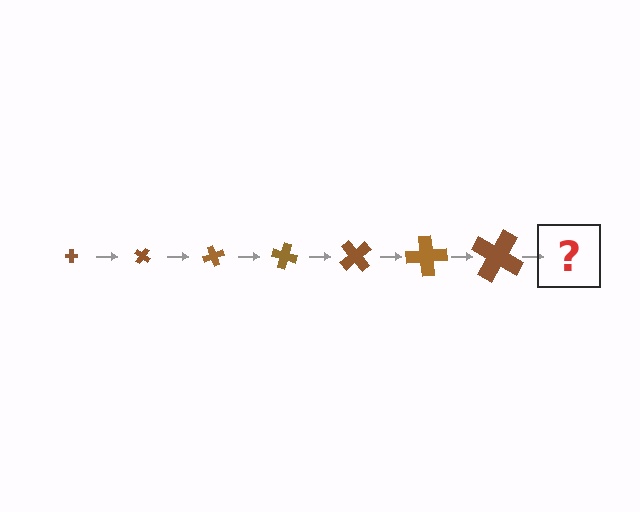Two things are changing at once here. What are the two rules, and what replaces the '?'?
The two rules are that the cross grows larger each step and it rotates 35 degrees each step. The '?' should be a cross, larger than the previous one and rotated 245 degrees from the start.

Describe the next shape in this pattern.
It should be a cross, larger than the previous one and rotated 245 degrees from the start.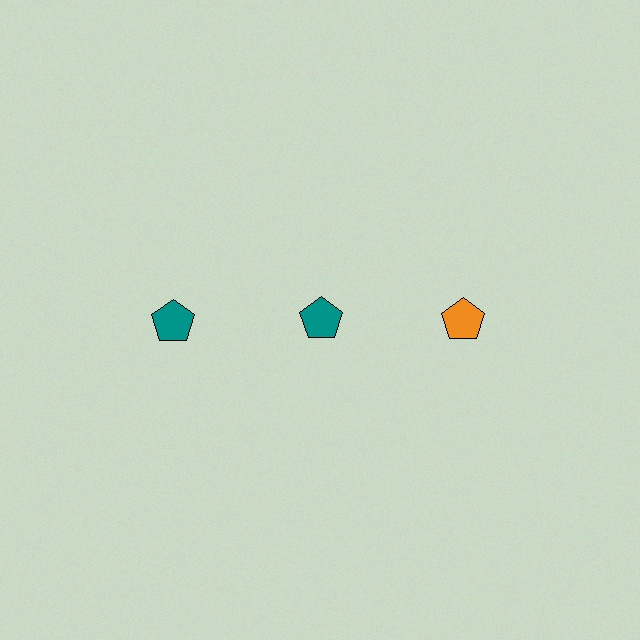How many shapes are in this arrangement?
There are 3 shapes arranged in a grid pattern.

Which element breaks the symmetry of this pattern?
The orange pentagon in the top row, center column breaks the symmetry. All other shapes are teal pentagons.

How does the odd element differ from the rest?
It has a different color: orange instead of teal.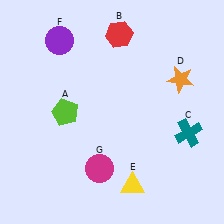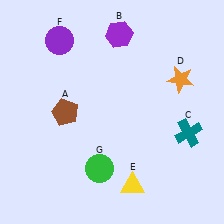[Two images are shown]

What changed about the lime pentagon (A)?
In Image 1, A is lime. In Image 2, it changed to brown.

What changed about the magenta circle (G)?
In Image 1, G is magenta. In Image 2, it changed to green.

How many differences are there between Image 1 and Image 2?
There are 3 differences between the two images.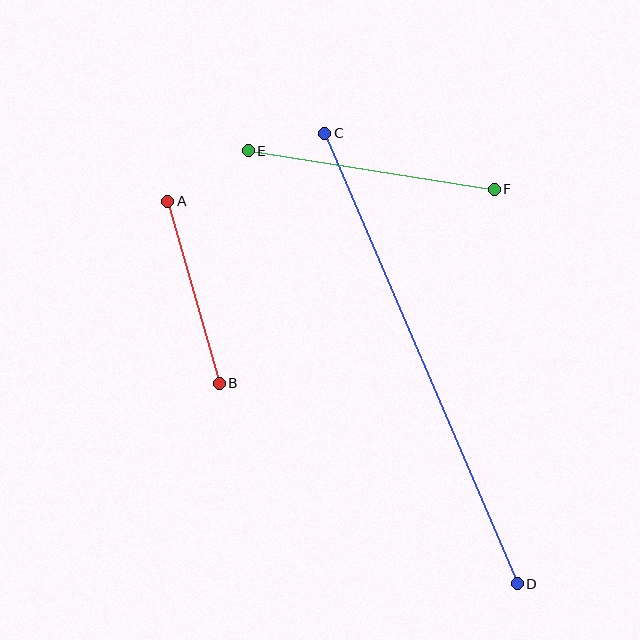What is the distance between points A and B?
The distance is approximately 189 pixels.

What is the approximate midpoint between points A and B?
The midpoint is at approximately (193, 292) pixels.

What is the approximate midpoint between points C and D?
The midpoint is at approximately (421, 358) pixels.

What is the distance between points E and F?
The distance is approximately 249 pixels.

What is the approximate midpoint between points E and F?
The midpoint is at approximately (371, 170) pixels.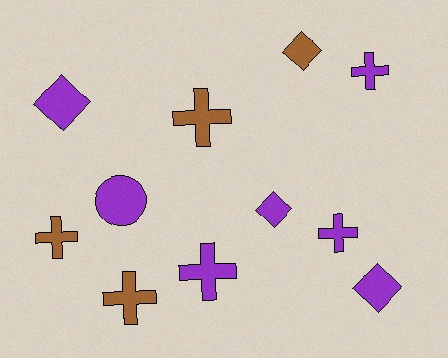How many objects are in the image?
There are 11 objects.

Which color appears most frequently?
Purple, with 7 objects.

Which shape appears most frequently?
Cross, with 6 objects.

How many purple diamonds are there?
There are 3 purple diamonds.